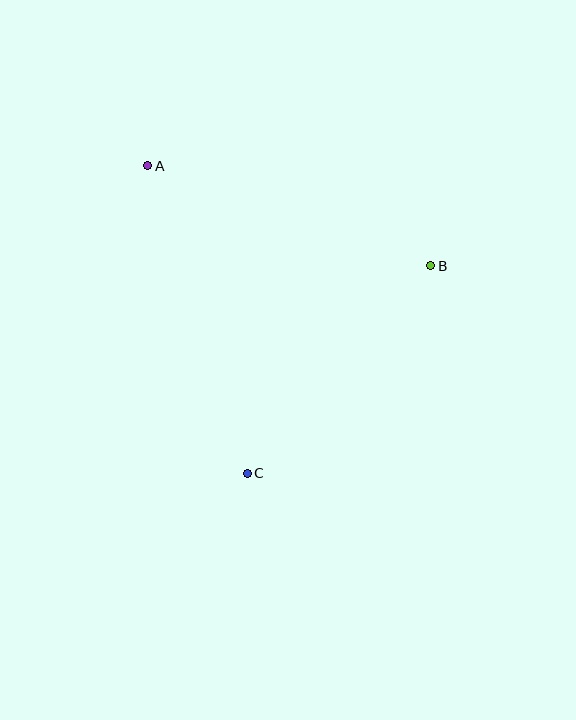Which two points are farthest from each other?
Points A and C are farthest from each other.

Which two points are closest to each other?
Points B and C are closest to each other.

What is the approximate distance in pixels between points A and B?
The distance between A and B is approximately 300 pixels.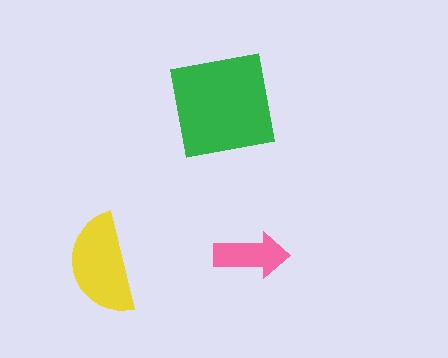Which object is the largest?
The green square.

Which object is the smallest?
The pink arrow.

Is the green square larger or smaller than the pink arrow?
Larger.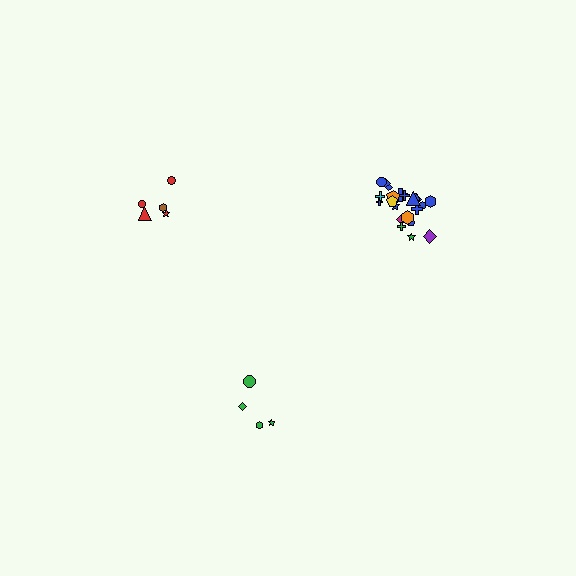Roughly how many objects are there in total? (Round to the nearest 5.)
Roughly 30 objects in total.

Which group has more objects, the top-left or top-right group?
The top-right group.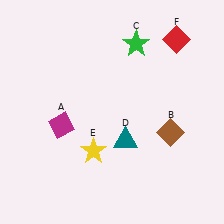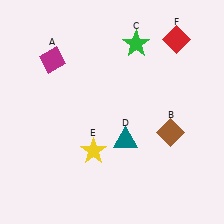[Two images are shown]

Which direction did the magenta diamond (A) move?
The magenta diamond (A) moved up.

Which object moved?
The magenta diamond (A) moved up.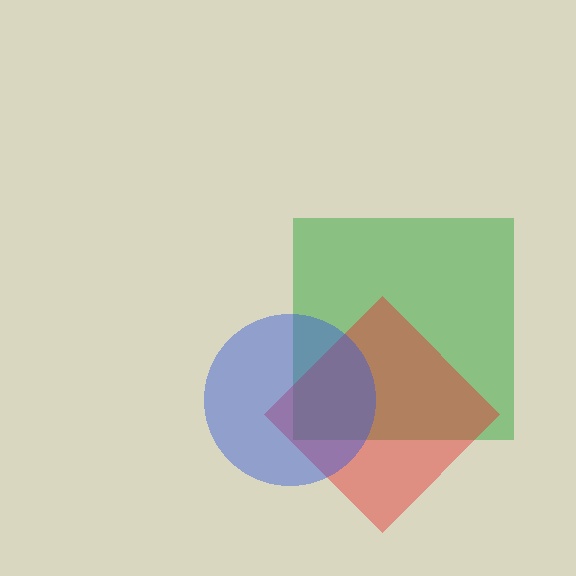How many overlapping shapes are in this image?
There are 3 overlapping shapes in the image.